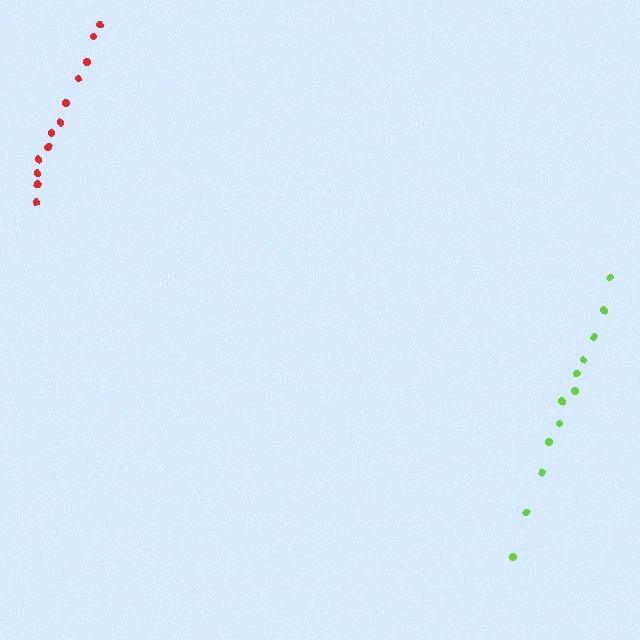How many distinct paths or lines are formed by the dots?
There are 2 distinct paths.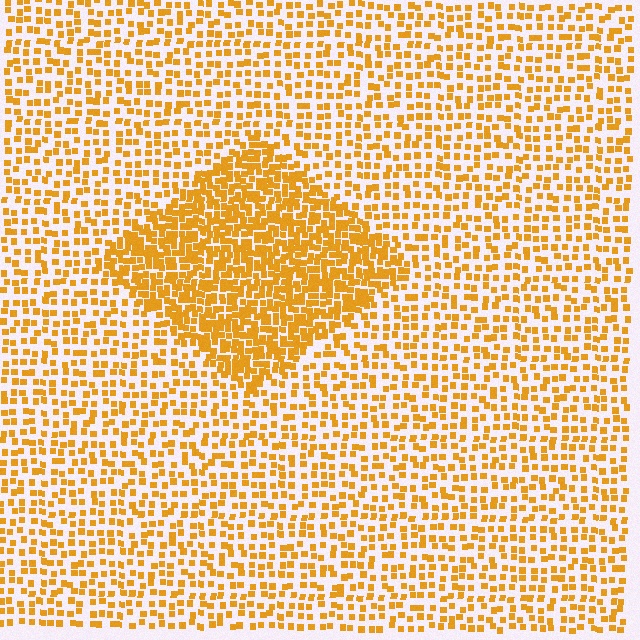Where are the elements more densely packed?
The elements are more densely packed inside the diamond boundary.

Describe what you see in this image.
The image contains small orange elements arranged at two different densities. A diamond-shaped region is visible where the elements are more densely packed than the surrounding area.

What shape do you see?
I see a diamond.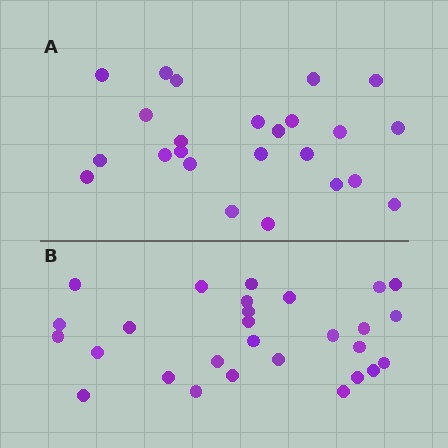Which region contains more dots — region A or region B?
Region B (the bottom region) has more dots.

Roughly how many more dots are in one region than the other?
Region B has about 4 more dots than region A.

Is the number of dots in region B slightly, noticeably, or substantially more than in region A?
Region B has only slightly more — the two regions are fairly close. The ratio is roughly 1.2 to 1.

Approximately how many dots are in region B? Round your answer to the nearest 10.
About 30 dots. (The exact count is 28, which rounds to 30.)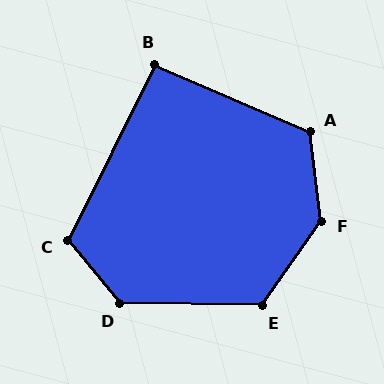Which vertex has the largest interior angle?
F, at approximately 137 degrees.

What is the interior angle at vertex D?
Approximately 130 degrees (obtuse).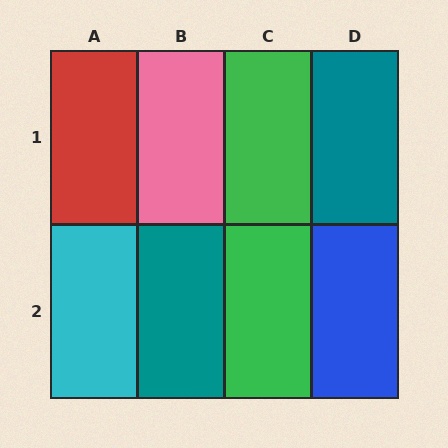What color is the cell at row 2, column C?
Green.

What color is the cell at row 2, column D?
Blue.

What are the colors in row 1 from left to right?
Red, pink, green, teal.